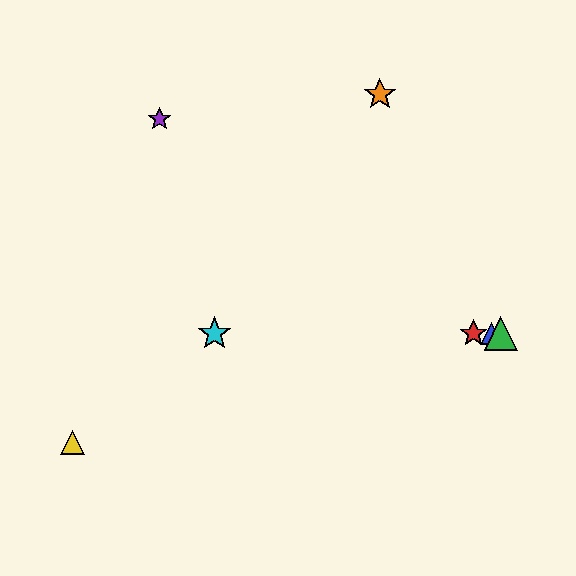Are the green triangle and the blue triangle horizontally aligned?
Yes, both are at y≈334.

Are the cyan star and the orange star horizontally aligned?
No, the cyan star is at y≈334 and the orange star is at y≈95.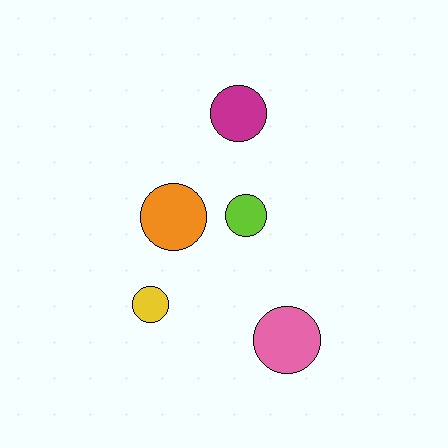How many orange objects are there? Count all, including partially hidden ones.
There is 1 orange object.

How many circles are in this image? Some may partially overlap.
There are 5 circles.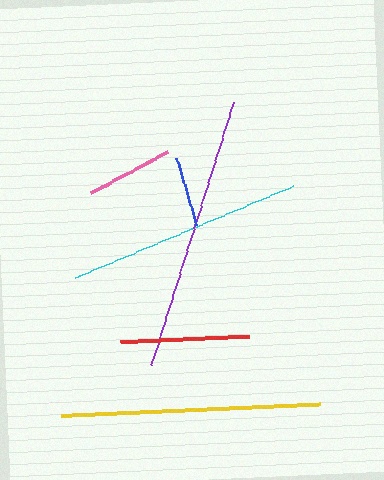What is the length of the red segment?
The red segment is approximately 129 pixels long.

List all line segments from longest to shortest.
From longest to shortest: purple, yellow, cyan, red, pink, blue.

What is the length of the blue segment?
The blue segment is approximately 70 pixels long.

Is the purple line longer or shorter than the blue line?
The purple line is longer than the blue line.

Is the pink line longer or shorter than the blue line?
The pink line is longer than the blue line.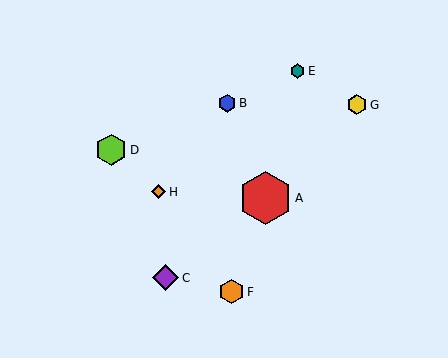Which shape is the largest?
The red hexagon (labeled A) is the largest.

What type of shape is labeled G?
Shape G is a yellow hexagon.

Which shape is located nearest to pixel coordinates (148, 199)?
The orange diamond (labeled H) at (158, 192) is nearest to that location.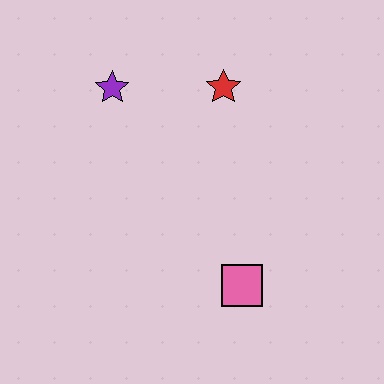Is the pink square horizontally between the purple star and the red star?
No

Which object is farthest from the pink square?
The purple star is farthest from the pink square.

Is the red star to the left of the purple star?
No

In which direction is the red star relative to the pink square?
The red star is above the pink square.